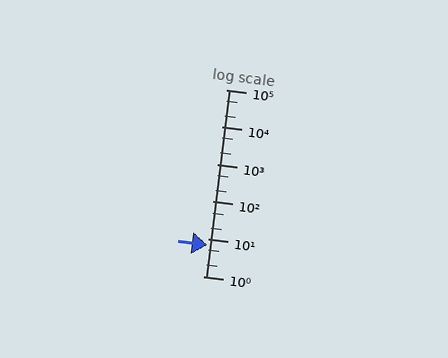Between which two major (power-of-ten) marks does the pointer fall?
The pointer is between 1 and 10.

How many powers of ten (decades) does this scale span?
The scale spans 5 decades, from 1 to 100000.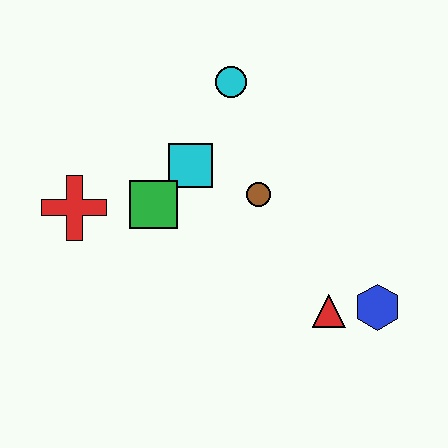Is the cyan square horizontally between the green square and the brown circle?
Yes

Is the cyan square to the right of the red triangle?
No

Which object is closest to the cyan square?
The green square is closest to the cyan square.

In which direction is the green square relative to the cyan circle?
The green square is below the cyan circle.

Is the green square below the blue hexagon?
No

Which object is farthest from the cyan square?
The blue hexagon is farthest from the cyan square.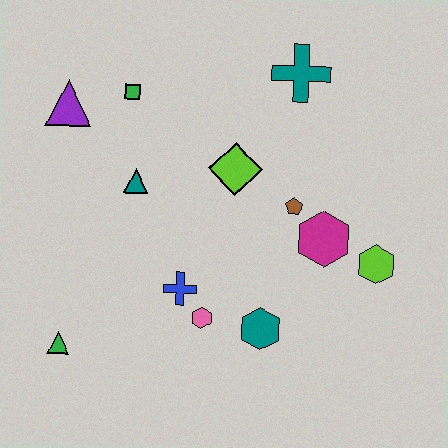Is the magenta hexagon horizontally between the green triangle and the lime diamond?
No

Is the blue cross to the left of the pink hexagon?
Yes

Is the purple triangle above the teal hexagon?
Yes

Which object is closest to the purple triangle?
The green square is closest to the purple triangle.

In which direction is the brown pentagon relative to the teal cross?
The brown pentagon is below the teal cross.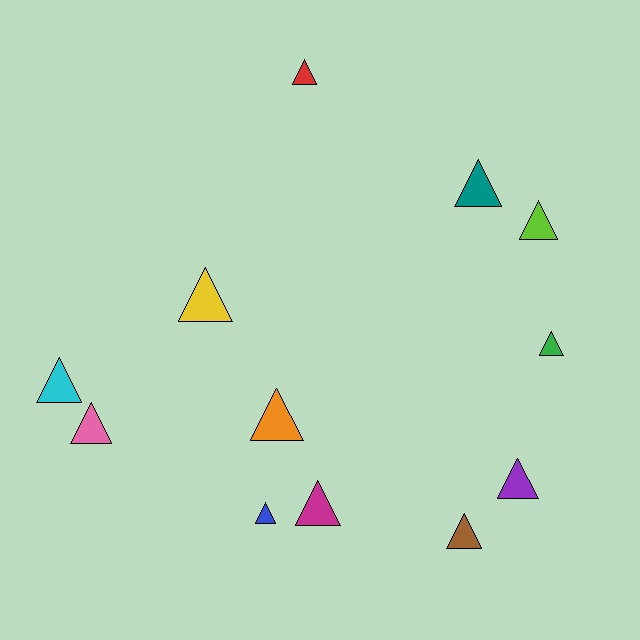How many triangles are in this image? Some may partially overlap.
There are 12 triangles.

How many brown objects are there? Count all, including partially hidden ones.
There is 1 brown object.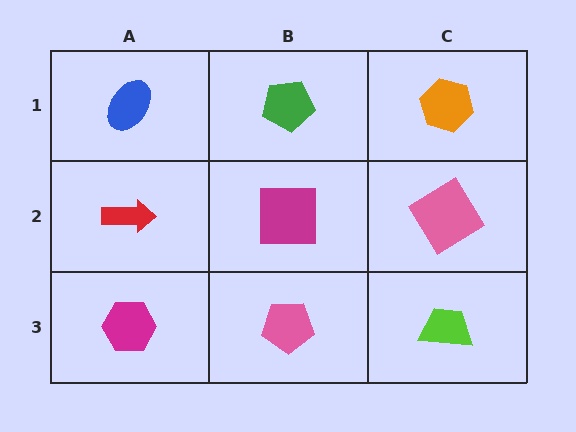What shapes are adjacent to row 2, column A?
A blue ellipse (row 1, column A), a magenta hexagon (row 3, column A), a magenta square (row 2, column B).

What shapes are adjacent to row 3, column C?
A pink diamond (row 2, column C), a pink pentagon (row 3, column B).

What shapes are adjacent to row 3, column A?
A red arrow (row 2, column A), a pink pentagon (row 3, column B).